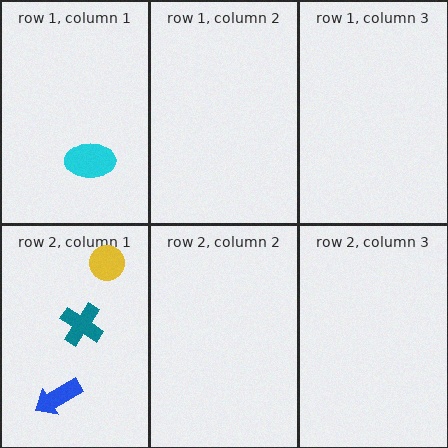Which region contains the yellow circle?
The row 2, column 1 region.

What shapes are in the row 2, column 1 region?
The yellow circle, the blue arrow, the teal cross.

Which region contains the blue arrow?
The row 2, column 1 region.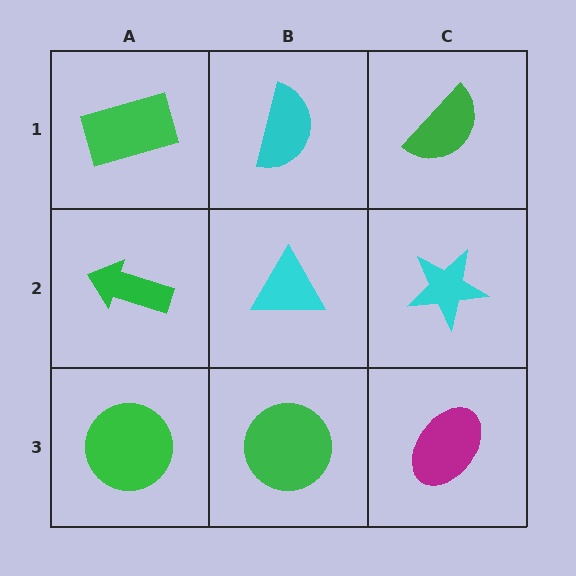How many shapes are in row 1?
3 shapes.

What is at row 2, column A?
A green arrow.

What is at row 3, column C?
A magenta ellipse.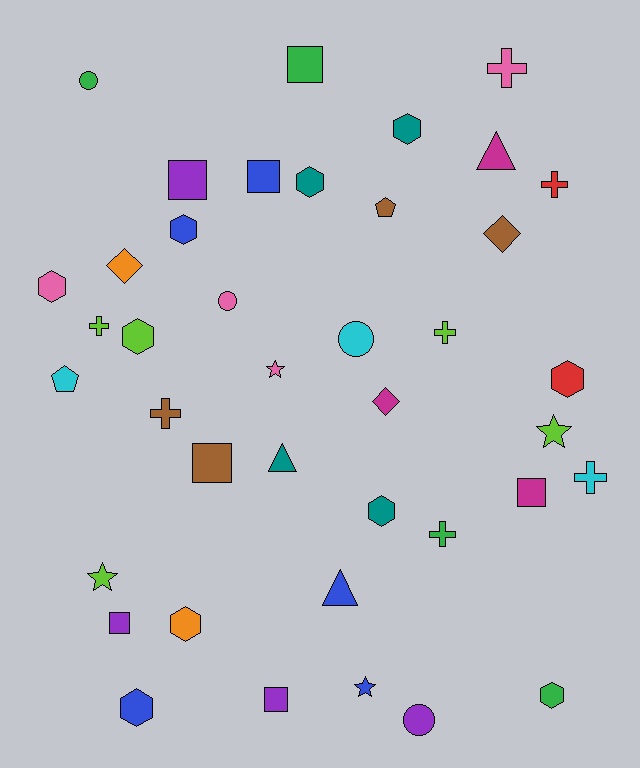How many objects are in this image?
There are 40 objects.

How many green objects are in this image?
There are 4 green objects.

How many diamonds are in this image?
There are 3 diamonds.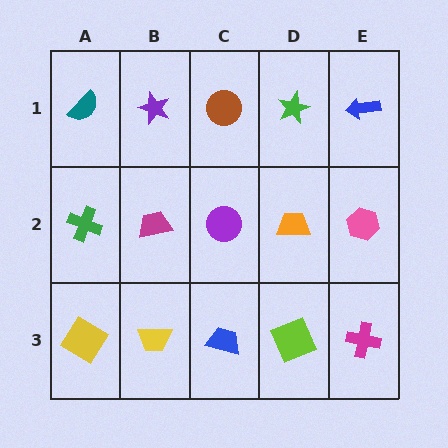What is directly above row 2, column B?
A purple star.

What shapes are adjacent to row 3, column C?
A purple circle (row 2, column C), a yellow trapezoid (row 3, column B), a lime square (row 3, column D).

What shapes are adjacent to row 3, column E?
A pink hexagon (row 2, column E), a lime square (row 3, column D).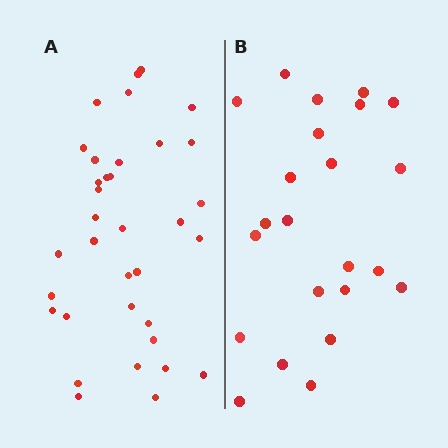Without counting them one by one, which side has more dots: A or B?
Region A (the left region) has more dots.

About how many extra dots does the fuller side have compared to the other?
Region A has roughly 12 or so more dots than region B.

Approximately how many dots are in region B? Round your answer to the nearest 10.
About 20 dots. (The exact count is 23, which rounds to 20.)